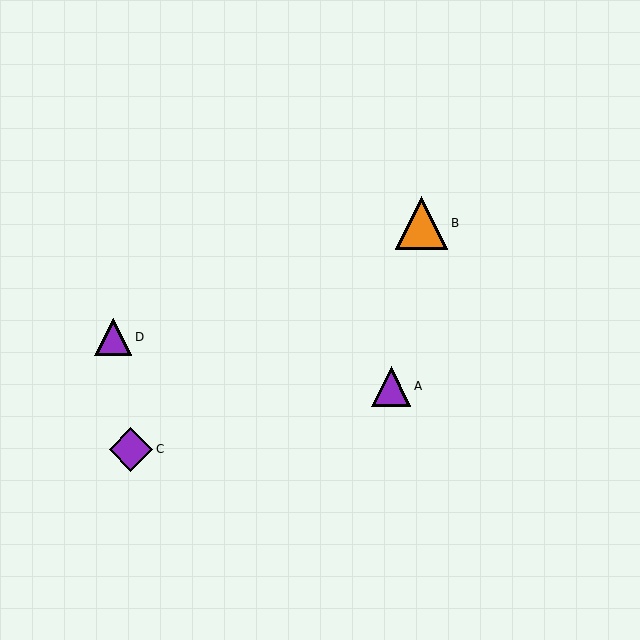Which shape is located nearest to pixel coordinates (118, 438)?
The purple diamond (labeled C) at (131, 449) is nearest to that location.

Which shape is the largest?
The orange triangle (labeled B) is the largest.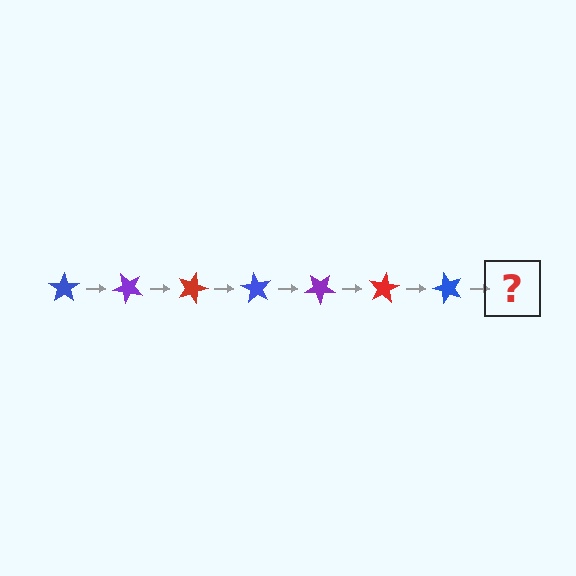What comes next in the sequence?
The next element should be a purple star, rotated 315 degrees from the start.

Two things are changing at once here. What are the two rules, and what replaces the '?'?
The two rules are that it rotates 45 degrees each step and the color cycles through blue, purple, and red. The '?' should be a purple star, rotated 315 degrees from the start.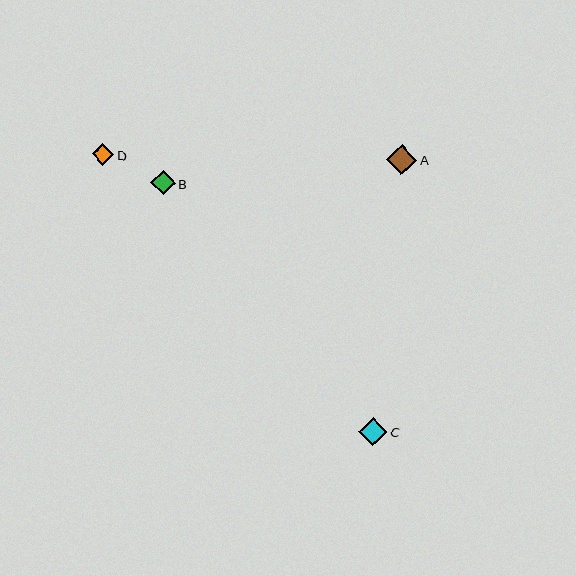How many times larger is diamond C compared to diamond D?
Diamond C is approximately 1.3 times the size of diamond D.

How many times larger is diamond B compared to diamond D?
Diamond B is approximately 1.1 times the size of diamond D.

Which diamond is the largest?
Diamond A is the largest with a size of approximately 30 pixels.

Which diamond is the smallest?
Diamond D is the smallest with a size of approximately 21 pixels.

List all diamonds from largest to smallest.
From largest to smallest: A, C, B, D.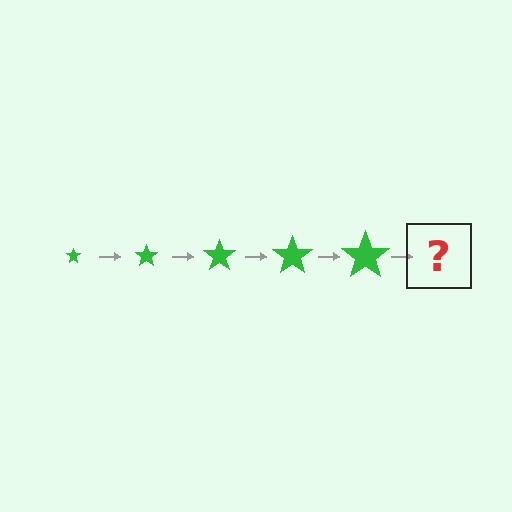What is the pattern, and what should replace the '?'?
The pattern is that the star gets progressively larger each step. The '?' should be a green star, larger than the previous one.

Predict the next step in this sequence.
The next step is a green star, larger than the previous one.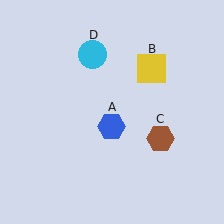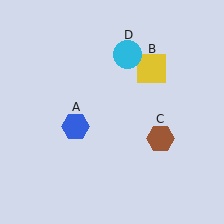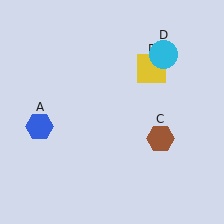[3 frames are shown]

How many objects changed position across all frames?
2 objects changed position: blue hexagon (object A), cyan circle (object D).